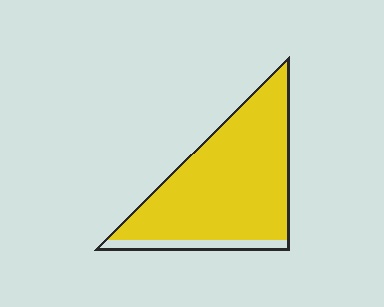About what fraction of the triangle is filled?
About nine tenths (9/10).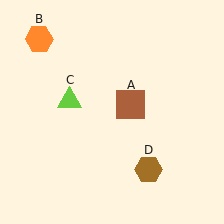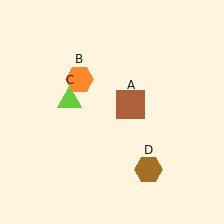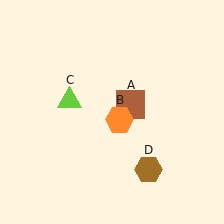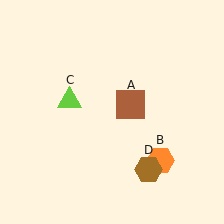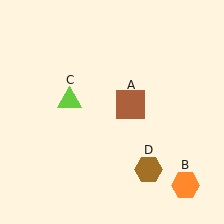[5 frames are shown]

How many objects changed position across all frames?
1 object changed position: orange hexagon (object B).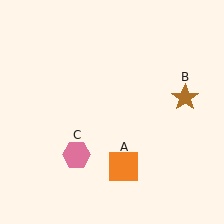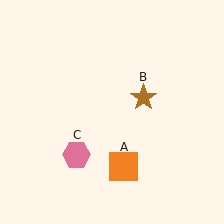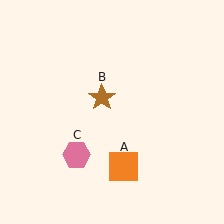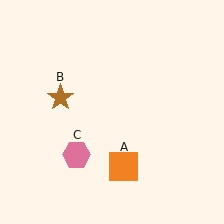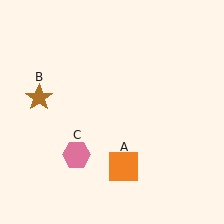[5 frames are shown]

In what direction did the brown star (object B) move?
The brown star (object B) moved left.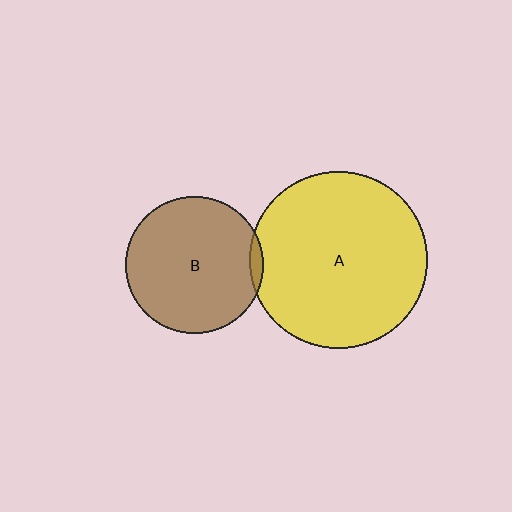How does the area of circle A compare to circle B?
Approximately 1.7 times.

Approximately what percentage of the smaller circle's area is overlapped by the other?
Approximately 5%.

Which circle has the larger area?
Circle A (yellow).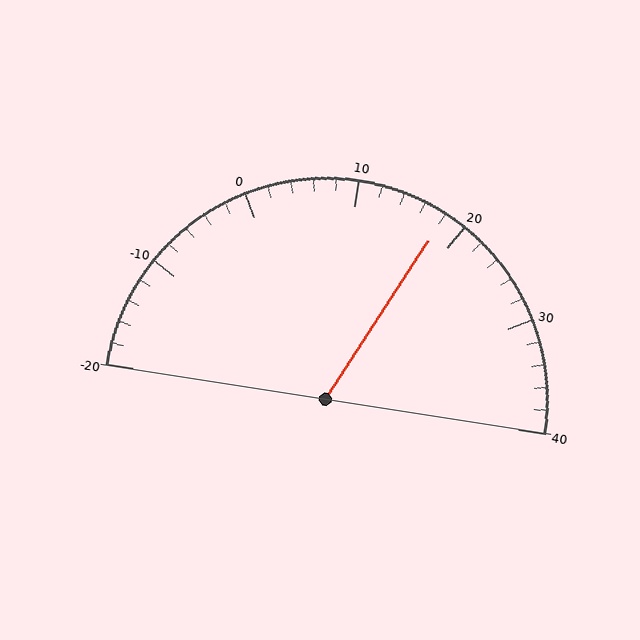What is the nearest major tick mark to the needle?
The nearest major tick mark is 20.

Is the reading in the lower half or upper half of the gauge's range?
The reading is in the upper half of the range (-20 to 40).